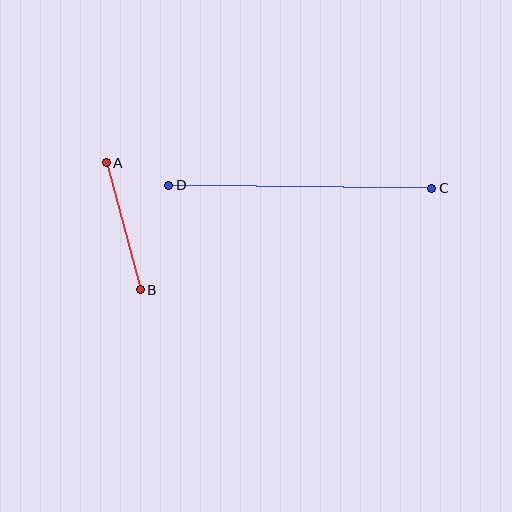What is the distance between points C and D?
The distance is approximately 263 pixels.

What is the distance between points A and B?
The distance is approximately 132 pixels.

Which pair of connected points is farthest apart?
Points C and D are farthest apart.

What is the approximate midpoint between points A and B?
The midpoint is at approximately (123, 226) pixels.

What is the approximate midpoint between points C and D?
The midpoint is at approximately (300, 187) pixels.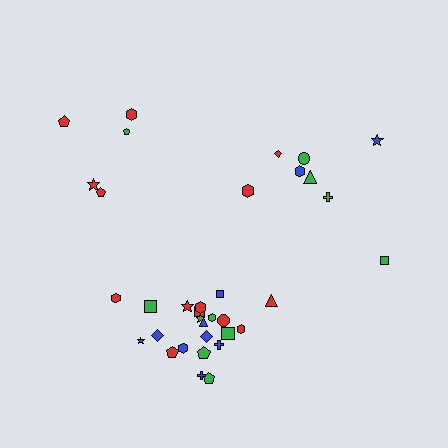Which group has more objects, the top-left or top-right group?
The top-right group.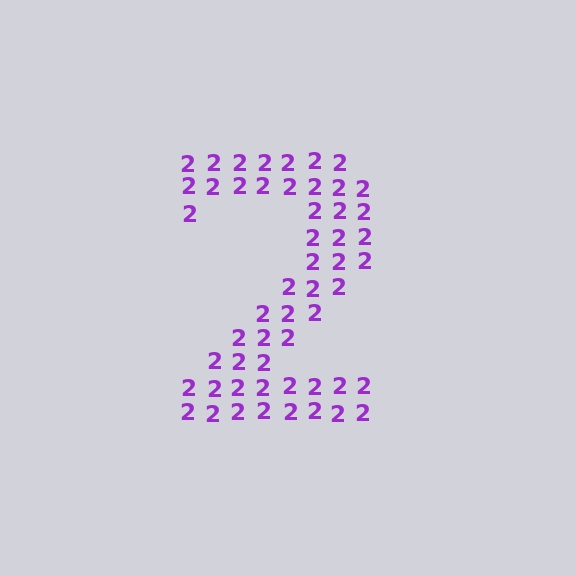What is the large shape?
The large shape is the digit 2.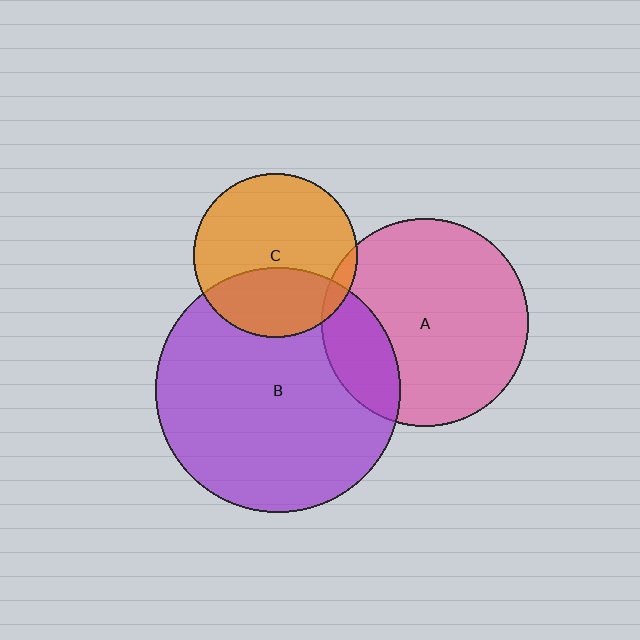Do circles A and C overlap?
Yes.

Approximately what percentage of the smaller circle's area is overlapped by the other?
Approximately 5%.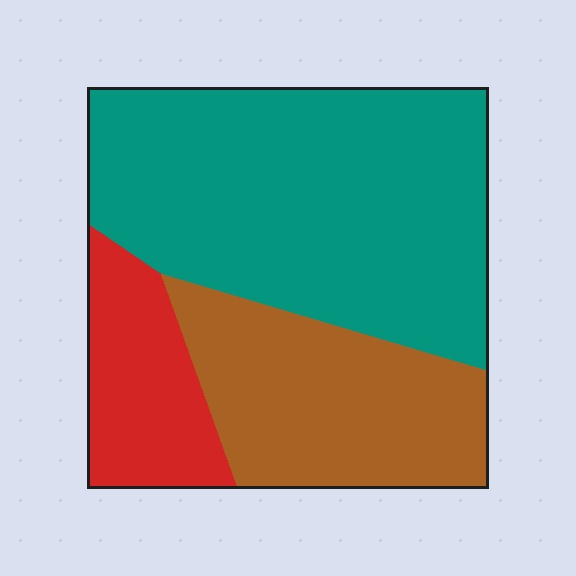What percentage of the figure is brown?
Brown covers about 30% of the figure.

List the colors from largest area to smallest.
From largest to smallest: teal, brown, red.